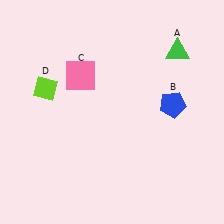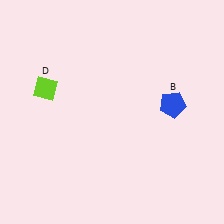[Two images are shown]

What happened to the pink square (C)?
The pink square (C) was removed in Image 2. It was in the top-left area of Image 1.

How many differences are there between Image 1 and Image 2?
There are 2 differences between the two images.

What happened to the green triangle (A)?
The green triangle (A) was removed in Image 2. It was in the top-right area of Image 1.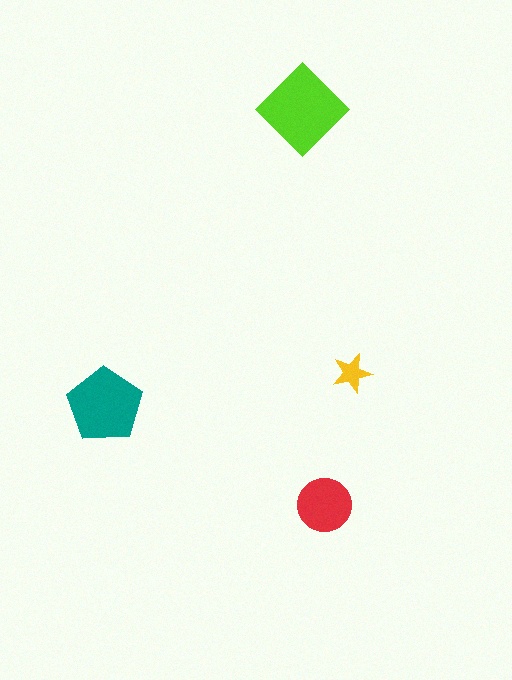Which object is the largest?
The lime diamond.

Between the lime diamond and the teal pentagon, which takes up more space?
The lime diamond.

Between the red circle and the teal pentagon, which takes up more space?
The teal pentagon.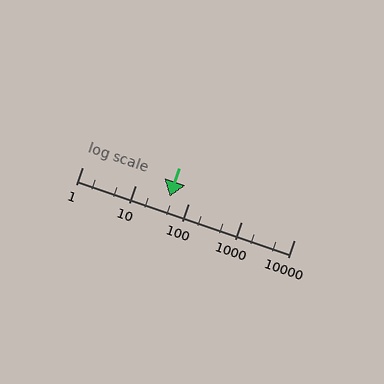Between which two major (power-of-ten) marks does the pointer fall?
The pointer is between 10 and 100.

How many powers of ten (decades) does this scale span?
The scale spans 4 decades, from 1 to 10000.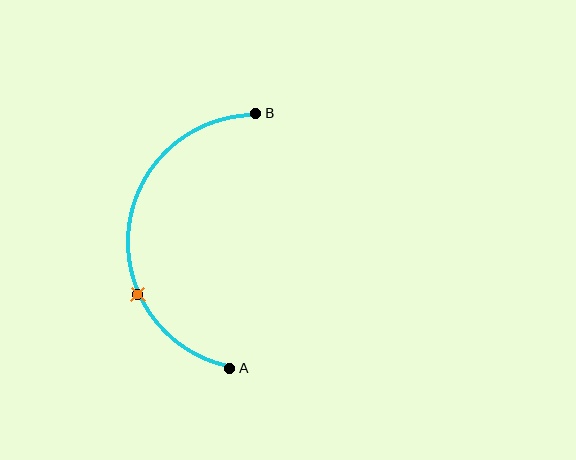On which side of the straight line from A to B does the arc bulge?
The arc bulges to the left of the straight line connecting A and B.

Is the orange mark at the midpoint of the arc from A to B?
No. The orange mark lies on the arc but is closer to endpoint A. The arc midpoint would be at the point on the curve equidistant along the arc from both A and B.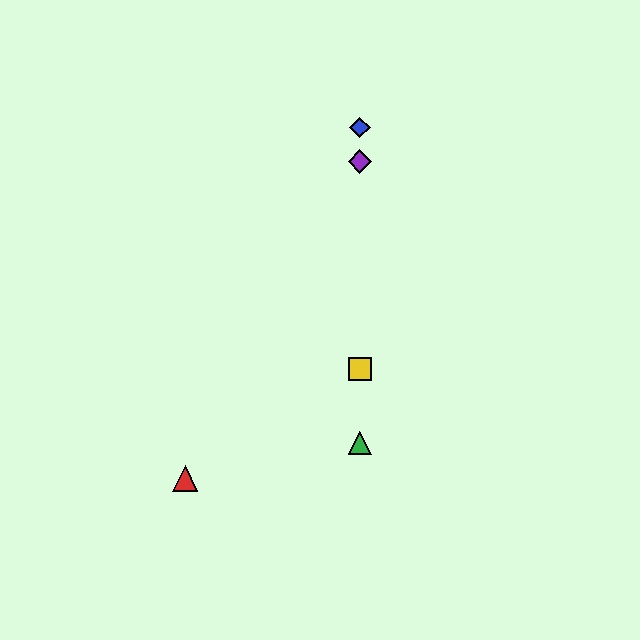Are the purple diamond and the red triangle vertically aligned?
No, the purple diamond is at x≈360 and the red triangle is at x≈185.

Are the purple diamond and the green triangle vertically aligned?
Yes, both are at x≈360.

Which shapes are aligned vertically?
The blue diamond, the green triangle, the yellow square, the purple diamond are aligned vertically.